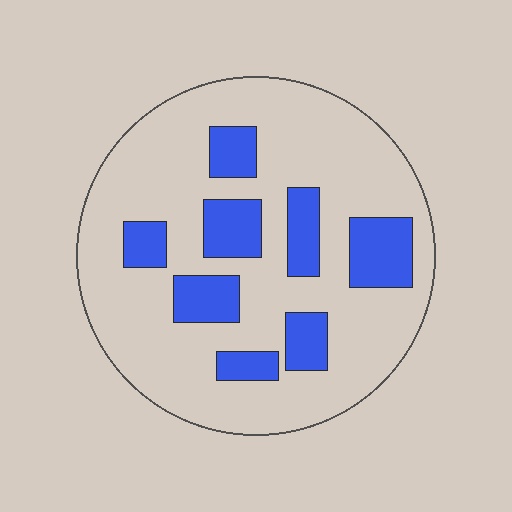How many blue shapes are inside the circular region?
8.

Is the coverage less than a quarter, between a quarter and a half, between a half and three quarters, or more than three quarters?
Less than a quarter.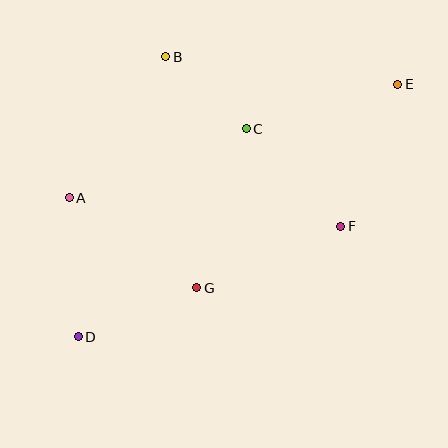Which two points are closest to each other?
Points B and C are closest to each other.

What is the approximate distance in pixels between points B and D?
The distance between B and D is approximately 293 pixels.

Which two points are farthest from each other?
Points D and E are farthest from each other.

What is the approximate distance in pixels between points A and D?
The distance between A and D is approximately 139 pixels.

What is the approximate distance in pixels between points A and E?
The distance between A and E is approximately 348 pixels.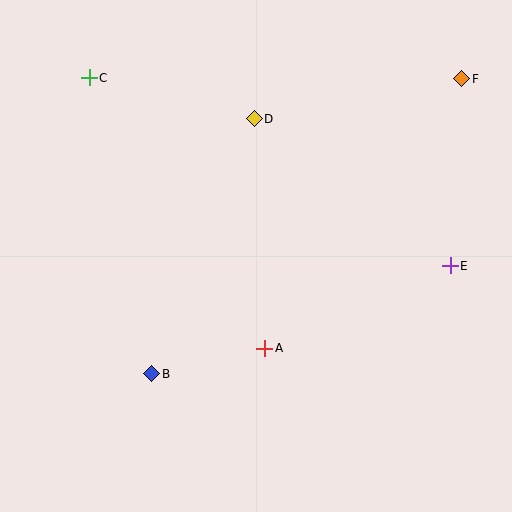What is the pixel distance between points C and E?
The distance between C and E is 407 pixels.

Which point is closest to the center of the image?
Point A at (265, 348) is closest to the center.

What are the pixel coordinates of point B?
Point B is at (152, 374).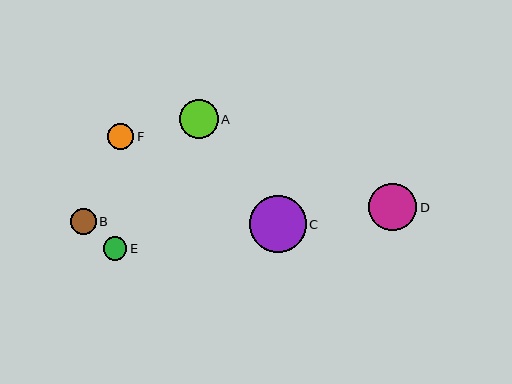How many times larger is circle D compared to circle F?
Circle D is approximately 1.8 times the size of circle F.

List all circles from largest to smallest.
From largest to smallest: C, D, A, F, B, E.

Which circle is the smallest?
Circle E is the smallest with a size of approximately 23 pixels.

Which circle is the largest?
Circle C is the largest with a size of approximately 57 pixels.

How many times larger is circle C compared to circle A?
Circle C is approximately 1.5 times the size of circle A.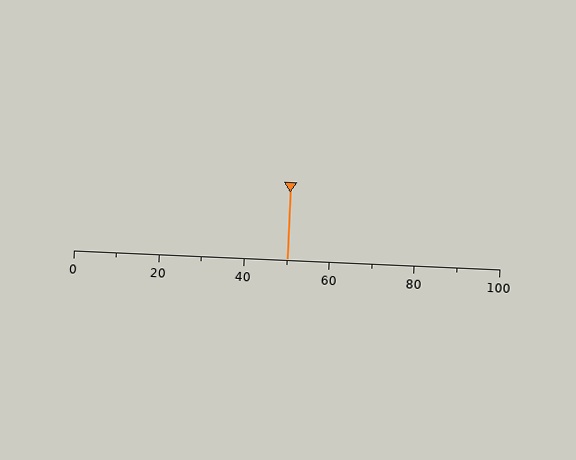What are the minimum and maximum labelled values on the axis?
The axis runs from 0 to 100.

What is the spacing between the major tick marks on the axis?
The major ticks are spaced 20 apart.